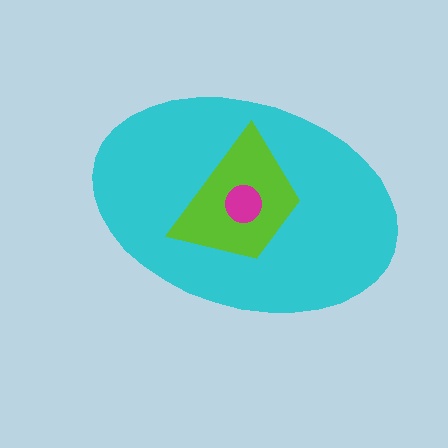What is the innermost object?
The magenta circle.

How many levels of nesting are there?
3.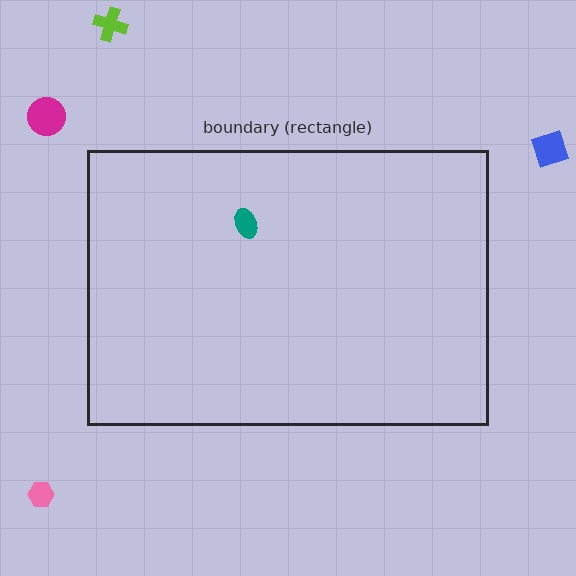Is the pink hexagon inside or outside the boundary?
Outside.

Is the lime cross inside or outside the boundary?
Outside.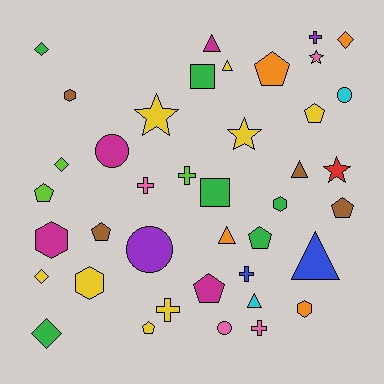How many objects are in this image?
There are 40 objects.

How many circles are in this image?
There are 4 circles.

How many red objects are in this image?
There is 1 red object.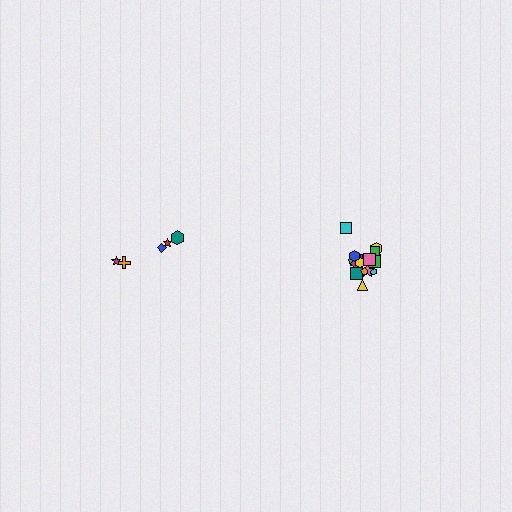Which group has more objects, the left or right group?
The right group.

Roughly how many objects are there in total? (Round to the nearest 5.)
Roughly 20 objects in total.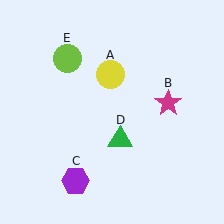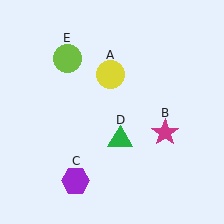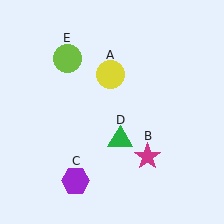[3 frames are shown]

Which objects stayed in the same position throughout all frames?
Yellow circle (object A) and purple hexagon (object C) and green triangle (object D) and lime circle (object E) remained stationary.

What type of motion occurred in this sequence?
The magenta star (object B) rotated clockwise around the center of the scene.